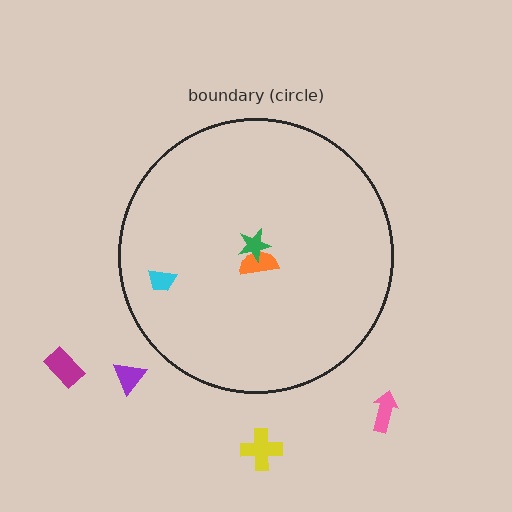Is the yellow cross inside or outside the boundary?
Outside.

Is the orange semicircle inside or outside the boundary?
Inside.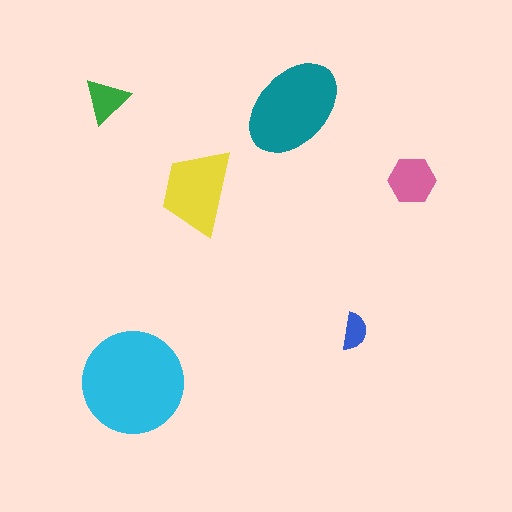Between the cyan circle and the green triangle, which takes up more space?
The cyan circle.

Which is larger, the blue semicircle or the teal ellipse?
The teal ellipse.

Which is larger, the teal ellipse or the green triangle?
The teal ellipse.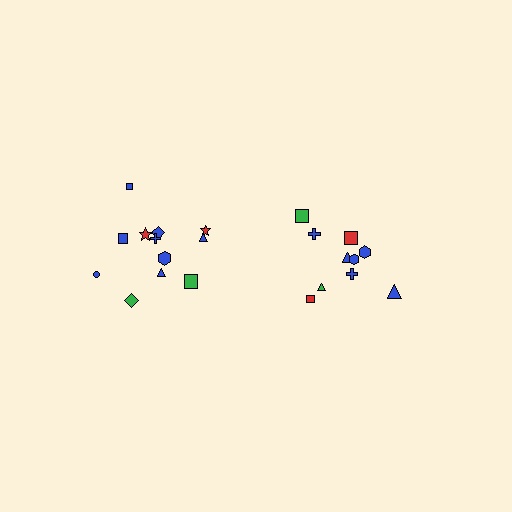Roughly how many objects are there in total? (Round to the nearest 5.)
Roughly 20 objects in total.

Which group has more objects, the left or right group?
The left group.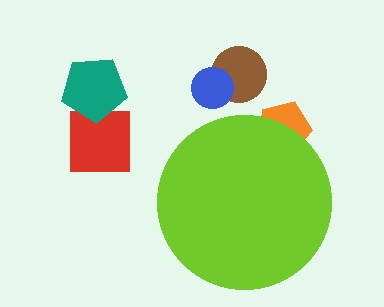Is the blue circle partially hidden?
No, the blue circle is fully visible.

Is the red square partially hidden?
No, the red square is fully visible.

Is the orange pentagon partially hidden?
Yes, the orange pentagon is partially hidden behind the lime circle.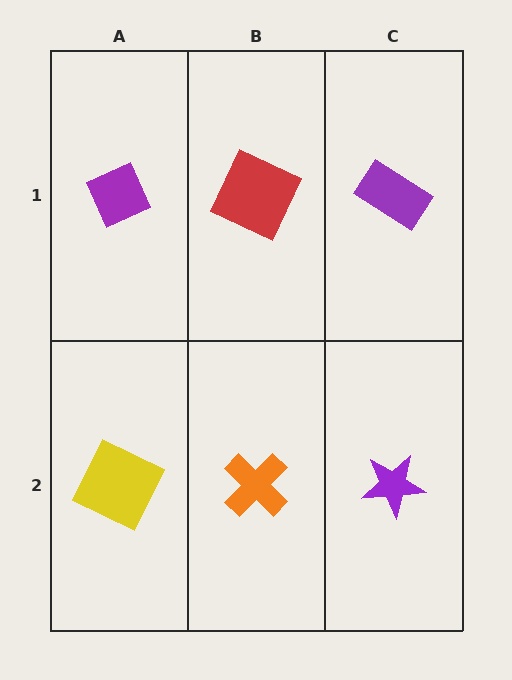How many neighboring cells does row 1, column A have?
2.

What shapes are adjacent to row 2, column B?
A red square (row 1, column B), a yellow square (row 2, column A), a purple star (row 2, column C).